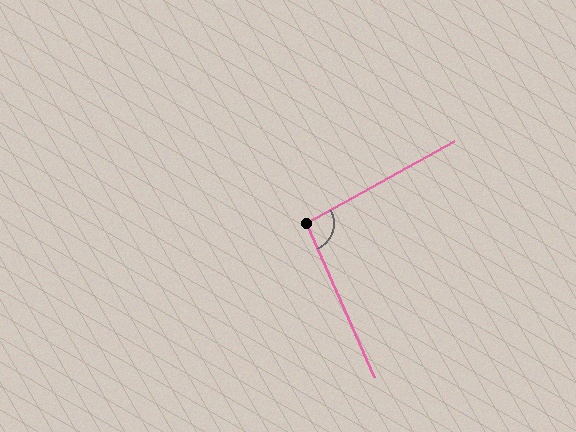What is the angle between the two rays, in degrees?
Approximately 96 degrees.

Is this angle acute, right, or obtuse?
It is obtuse.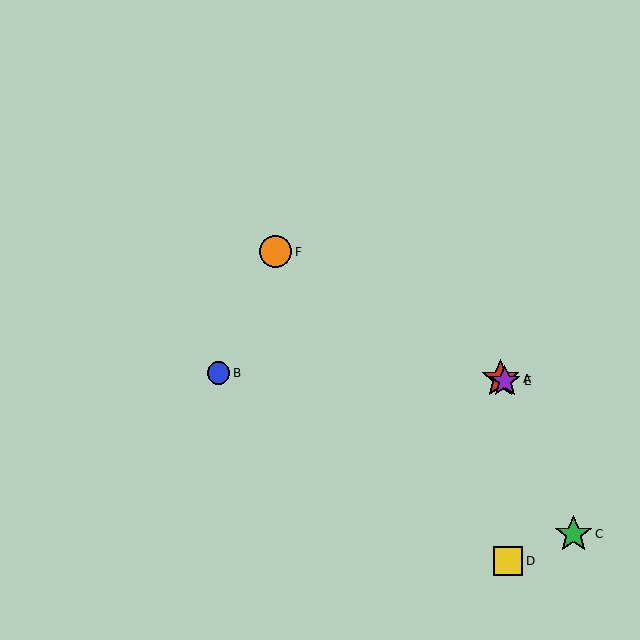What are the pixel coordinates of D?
Object D is at (508, 561).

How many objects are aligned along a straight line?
3 objects (A, E, F) are aligned along a straight line.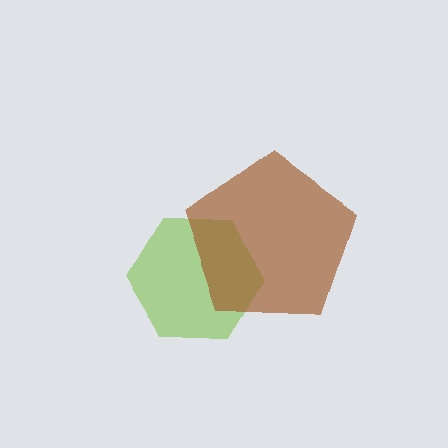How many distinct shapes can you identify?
There are 2 distinct shapes: a lime hexagon, a brown pentagon.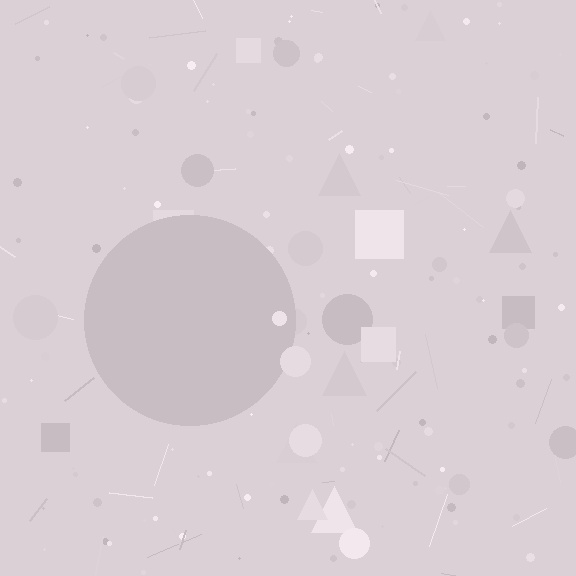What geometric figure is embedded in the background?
A circle is embedded in the background.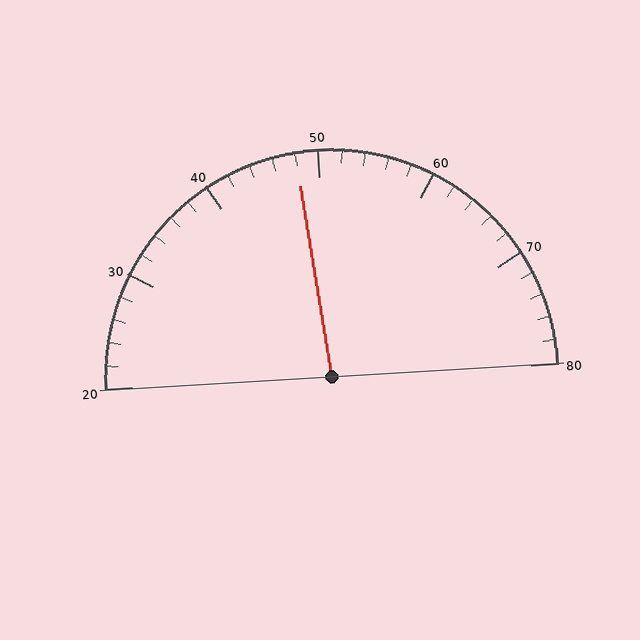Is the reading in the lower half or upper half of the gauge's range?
The reading is in the lower half of the range (20 to 80).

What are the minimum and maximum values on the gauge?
The gauge ranges from 20 to 80.